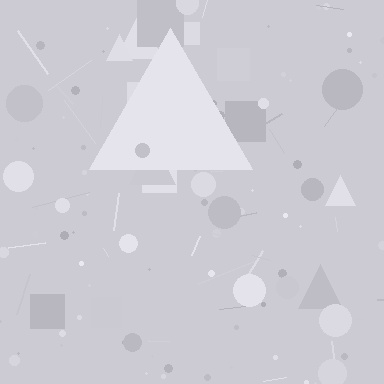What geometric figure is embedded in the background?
A triangle is embedded in the background.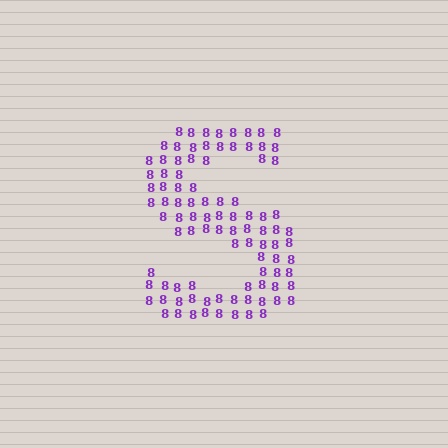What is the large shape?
The large shape is the letter S.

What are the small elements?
The small elements are digit 8's.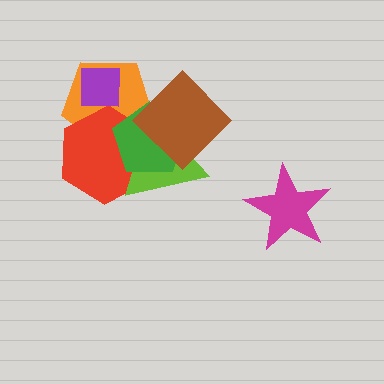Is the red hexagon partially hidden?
Yes, it is partially covered by another shape.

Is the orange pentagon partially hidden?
Yes, it is partially covered by another shape.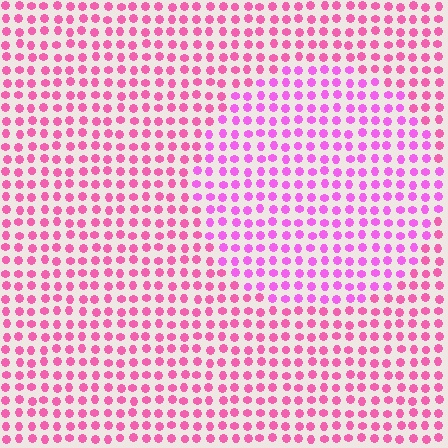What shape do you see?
I see a circle.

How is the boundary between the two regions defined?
The boundary is defined purely by a slight shift in hue (about 25 degrees). Spacing, size, and orientation are identical on both sides.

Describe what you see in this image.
The image is filled with small pink elements in a uniform arrangement. A circle-shaped region is visible where the elements are tinted to a slightly different hue, forming a subtle color boundary.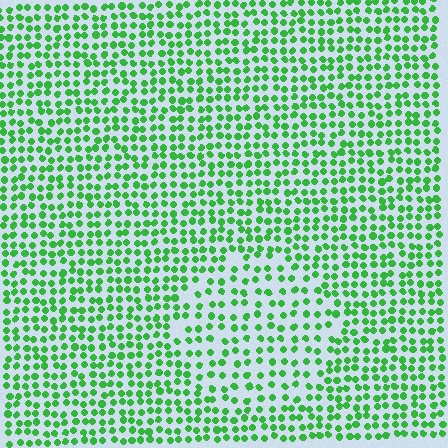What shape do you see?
I see a circle.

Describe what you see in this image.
The image contains small green elements arranged at two different densities. A circle-shaped region is visible where the elements are less densely packed than the surrounding area.